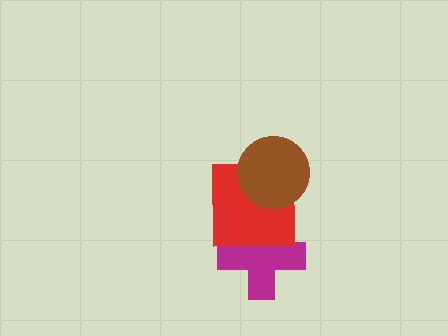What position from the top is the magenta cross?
The magenta cross is 3rd from the top.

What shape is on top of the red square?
The brown circle is on top of the red square.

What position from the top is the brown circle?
The brown circle is 1st from the top.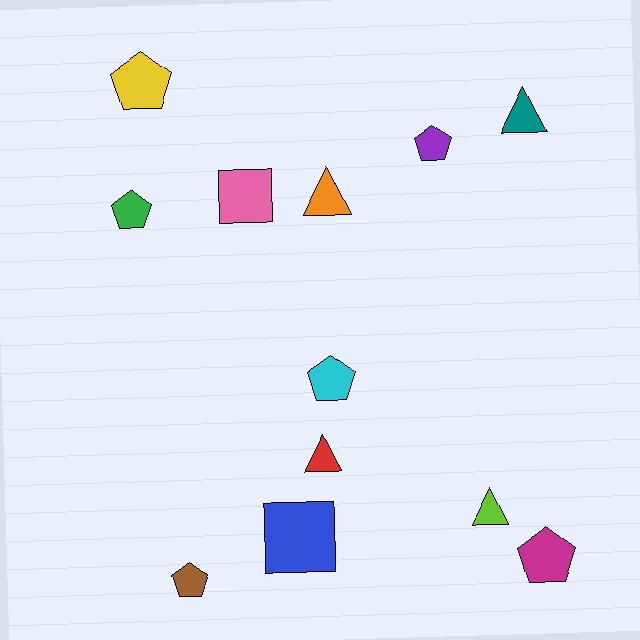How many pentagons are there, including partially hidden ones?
There are 6 pentagons.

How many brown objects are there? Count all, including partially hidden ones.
There is 1 brown object.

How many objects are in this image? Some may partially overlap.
There are 12 objects.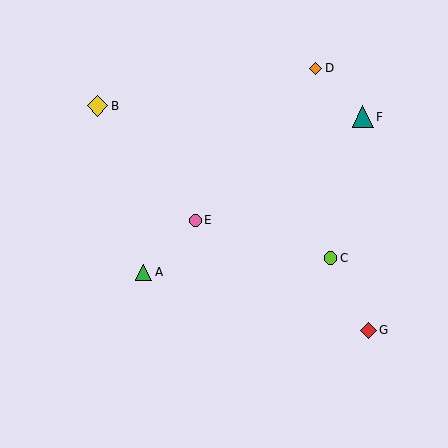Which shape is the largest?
The teal triangle (labeled F) is the largest.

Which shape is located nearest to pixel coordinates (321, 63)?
The orange diamond (labeled D) at (316, 68) is nearest to that location.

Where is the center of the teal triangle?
The center of the teal triangle is at (363, 117).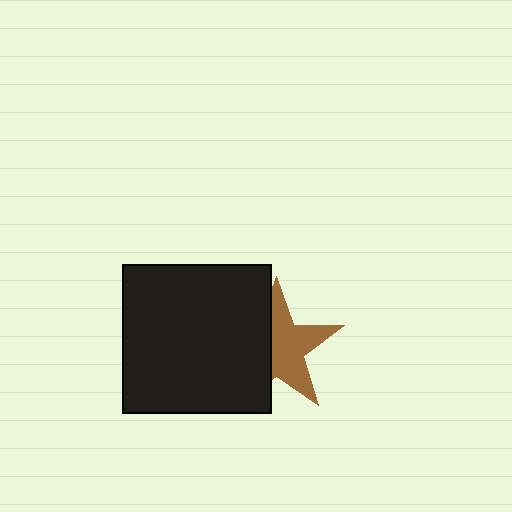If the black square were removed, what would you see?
You would see the complete brown star.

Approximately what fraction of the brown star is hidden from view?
Roughly 42% of the brown star is hidden behind the black square.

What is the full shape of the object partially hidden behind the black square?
The partially hidden object is a brown star.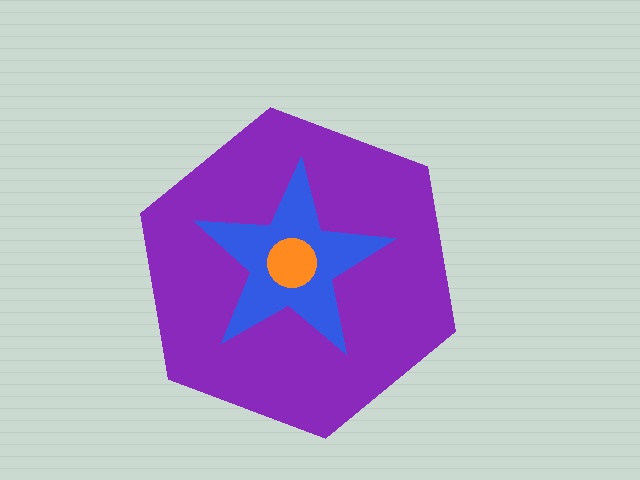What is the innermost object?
The orange circle.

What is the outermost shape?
The purple hexagon.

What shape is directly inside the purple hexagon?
The blue star.